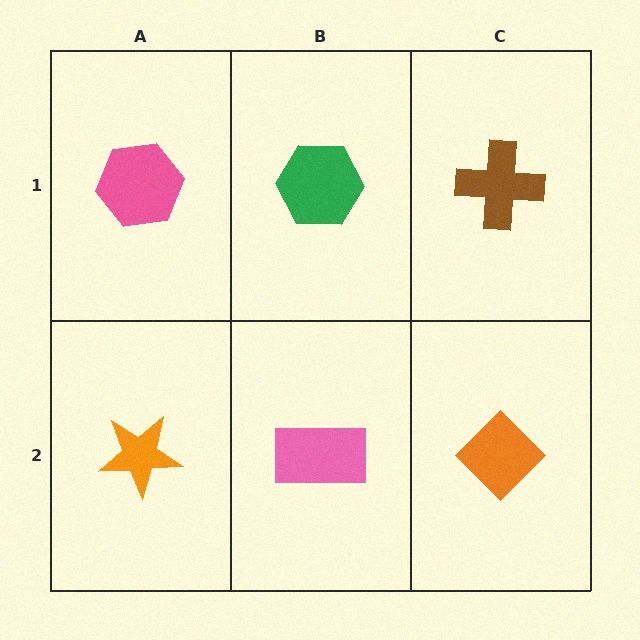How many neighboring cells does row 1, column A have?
2.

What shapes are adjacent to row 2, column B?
A green hexagon (row 1, column B), an orange star (row 2, column A), an orange diamond (row 2, column C).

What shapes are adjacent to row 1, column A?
An orange star (row 2, column A), a green hexagon (row 1, column B).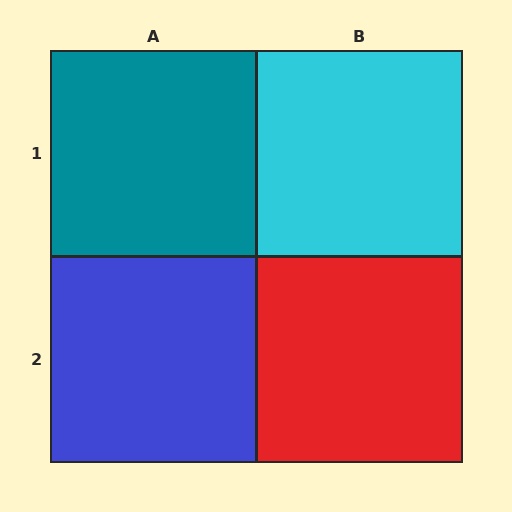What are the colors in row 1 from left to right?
Teal, cyan.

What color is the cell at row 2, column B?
Red.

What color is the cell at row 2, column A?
Blue.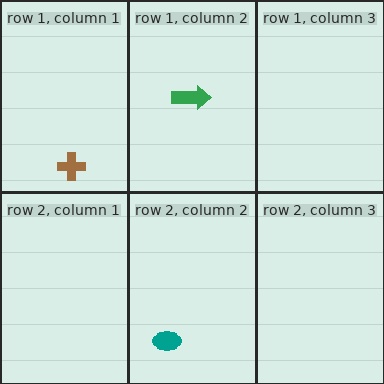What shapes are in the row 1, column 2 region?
The green arrow.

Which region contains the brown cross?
The row 1, column 1 region.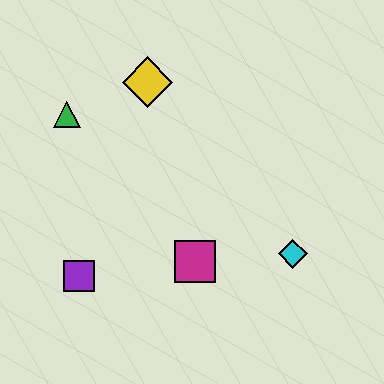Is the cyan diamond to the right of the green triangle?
Yes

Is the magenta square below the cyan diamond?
Yes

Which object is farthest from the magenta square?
The green triangle is farthest from the magenta square.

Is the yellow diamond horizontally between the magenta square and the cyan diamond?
No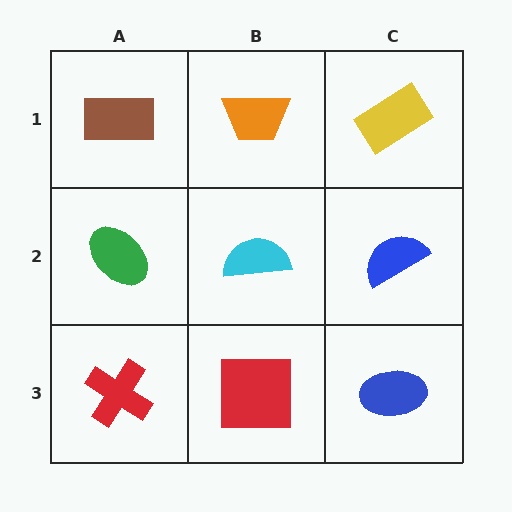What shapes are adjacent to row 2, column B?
An orange trapezoid (row 1, column B), a red square (row 3, column B), a green ellipse (row 2, column A), a blue semicircle (row 2, column C).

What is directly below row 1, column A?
A green ellipse.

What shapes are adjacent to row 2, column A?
A brown rectangle (row 1, column A), a red cross (row 3, column A), a cyan semicircle (row 2, column B).